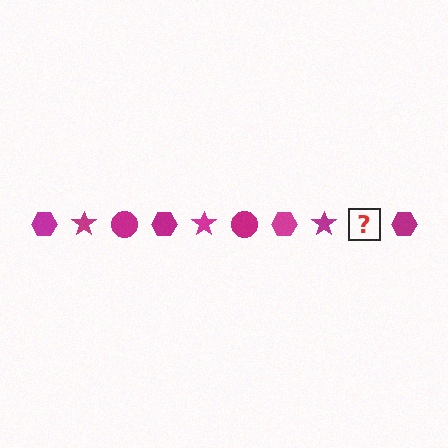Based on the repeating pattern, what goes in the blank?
The blank should be a magenta circle.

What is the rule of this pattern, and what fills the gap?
The rule is that the pattern cycles through hexagon, star, circle shapes in magenta. The gap should be filled with a magenta circle.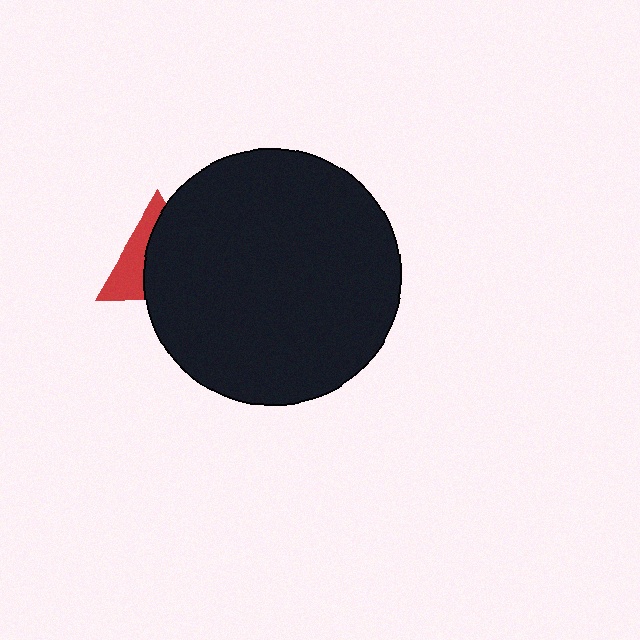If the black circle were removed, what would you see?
You would see the complete red triangle.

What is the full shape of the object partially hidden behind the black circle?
The partially hidden object is a red triangle.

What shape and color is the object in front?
The object in front is a black circle.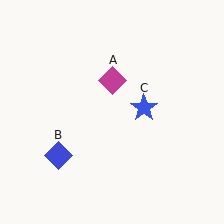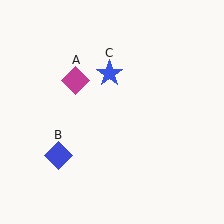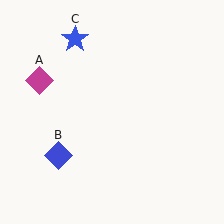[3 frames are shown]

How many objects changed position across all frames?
2 objects changed position: magenta diamond (object A), blue star (object C).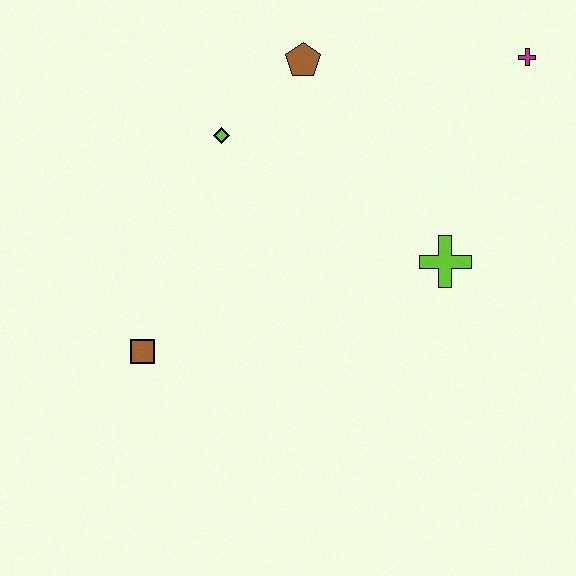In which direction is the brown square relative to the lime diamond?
The brown square is below the lime diamond.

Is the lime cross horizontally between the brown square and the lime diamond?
No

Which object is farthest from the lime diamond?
The magenta cross is farthest from the lime diamond.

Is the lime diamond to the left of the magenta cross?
Yes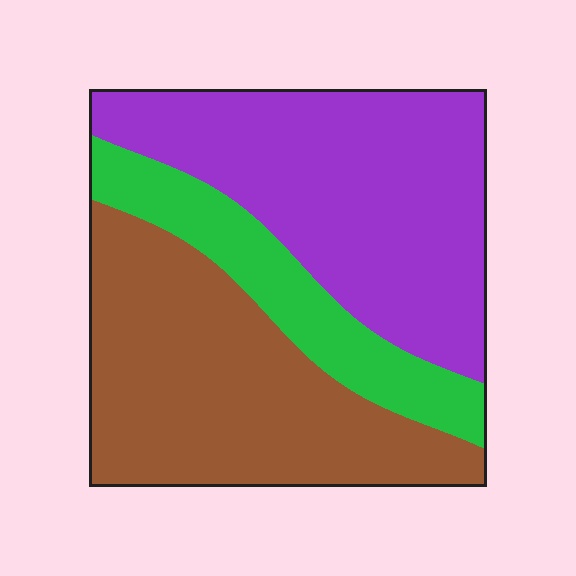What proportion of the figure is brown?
Brown takes up about two fifths (2/5) of the figure.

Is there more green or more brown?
Brown.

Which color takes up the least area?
Green, at roughly 20%.